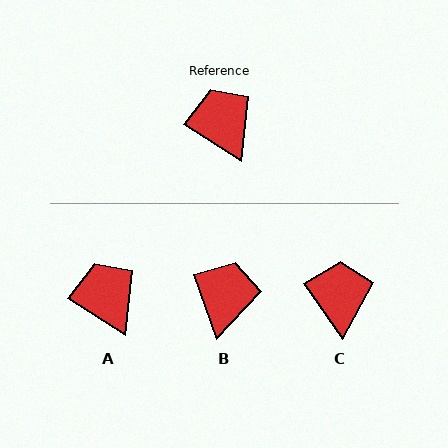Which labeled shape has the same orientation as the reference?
A.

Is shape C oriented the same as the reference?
No, it is off by about 22 degrees.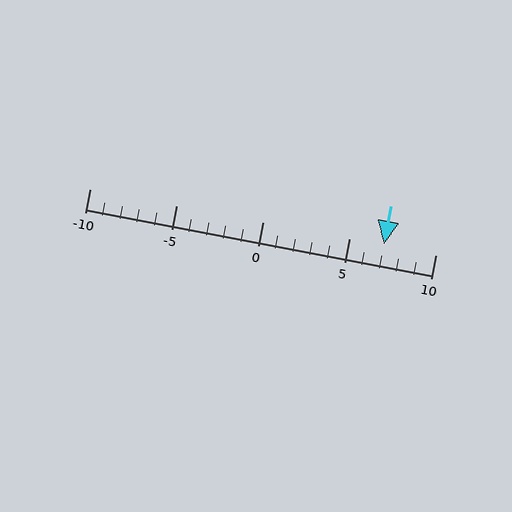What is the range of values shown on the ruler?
The ruler shows values from -10 to 10.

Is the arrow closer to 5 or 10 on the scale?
The arrow is closer to 5.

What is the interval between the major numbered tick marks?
The major tick marks are spaced 5 units apart.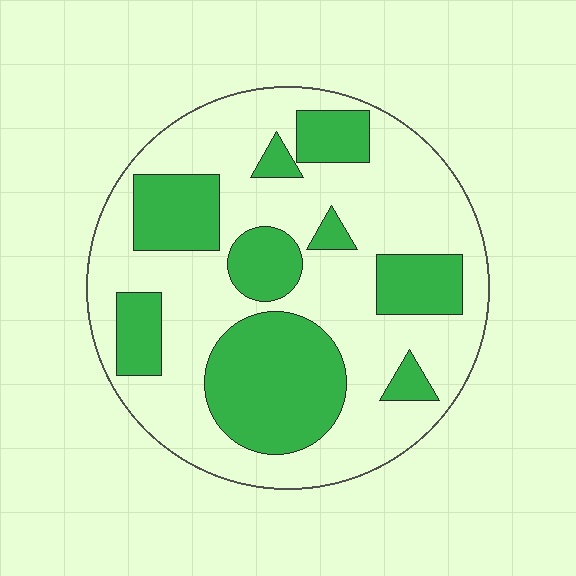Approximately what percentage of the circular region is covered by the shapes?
Approximately 35%.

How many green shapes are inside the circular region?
9.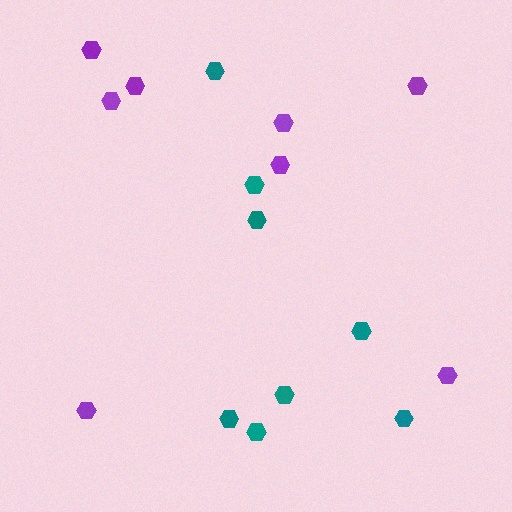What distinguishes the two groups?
There are 2 groups: one group of teal hexagons (8) and one group of purple hexagons (8).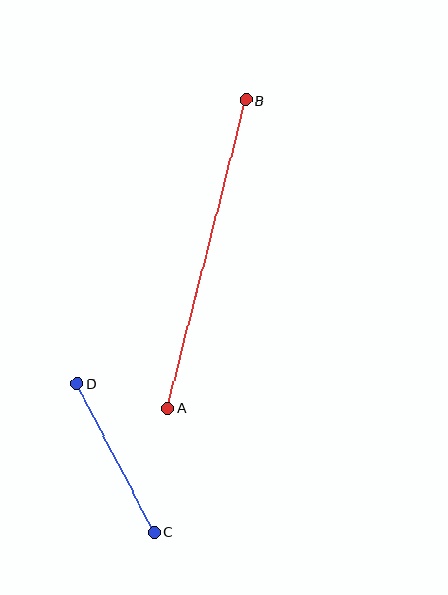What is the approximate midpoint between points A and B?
The midpoint is at approximately (207, 254) pixels.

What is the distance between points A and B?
The distance is approximately 318 pixels.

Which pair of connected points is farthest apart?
Points A and B are farthest apart.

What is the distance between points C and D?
The distance is approximately 167 pixels.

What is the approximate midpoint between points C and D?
The midpoint is at approximately (116, 458) pixels.